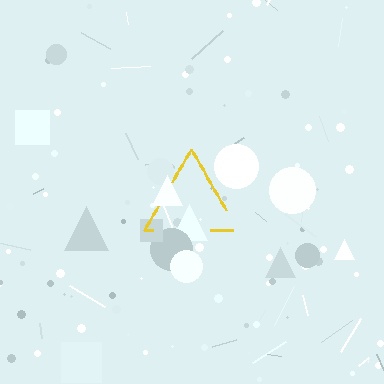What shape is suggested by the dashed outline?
The dashed outline suggests a triangle.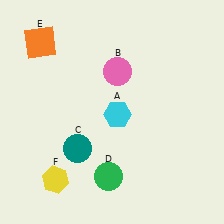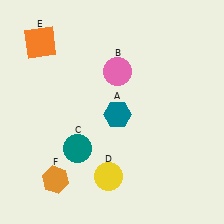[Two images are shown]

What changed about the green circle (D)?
In Image 1, D is green. In Image 2, it changed to yellow.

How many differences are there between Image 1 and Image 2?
There are 3 differences between the two images.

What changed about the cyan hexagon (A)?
In Image 1, A is cyan. In Image 2, it changed to teal.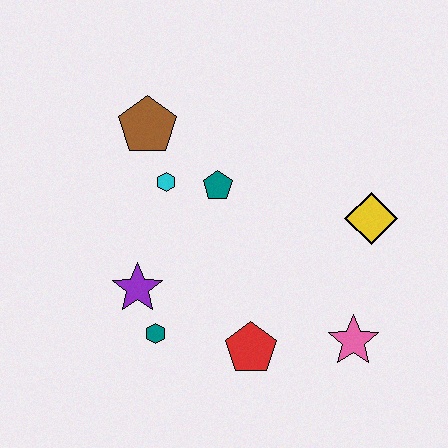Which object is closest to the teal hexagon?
The purple star is closest to the teal hexagon.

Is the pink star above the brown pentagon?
No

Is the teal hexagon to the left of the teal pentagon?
Yes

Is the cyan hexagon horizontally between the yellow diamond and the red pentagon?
No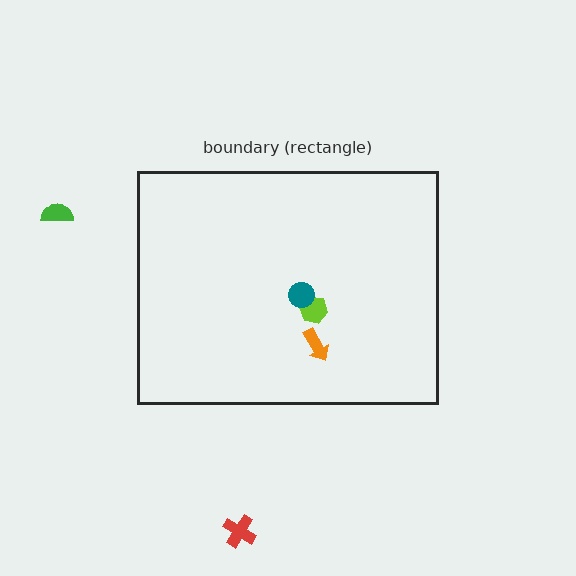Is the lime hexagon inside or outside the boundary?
Inside.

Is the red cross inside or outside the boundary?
Outside.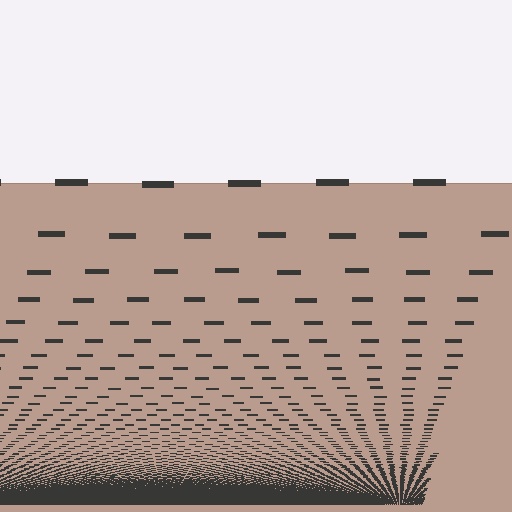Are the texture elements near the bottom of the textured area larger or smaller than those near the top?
Smaller. The gradient is inverted — elements near the bottom are smaller and denser.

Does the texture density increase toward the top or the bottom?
Density increases toward the bottom.